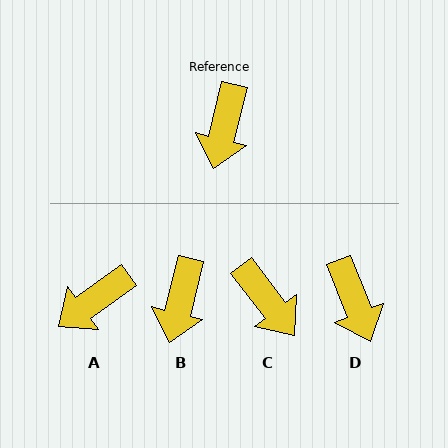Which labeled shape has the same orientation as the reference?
B.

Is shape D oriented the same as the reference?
No, it is off by about 35 degrees.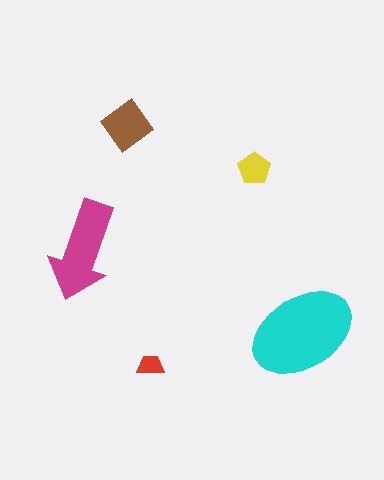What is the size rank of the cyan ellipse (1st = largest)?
1st.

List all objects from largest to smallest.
The cyan ellipse, the magenta arrow, the brown diamond, the yellow pentagon, the red trapezoid.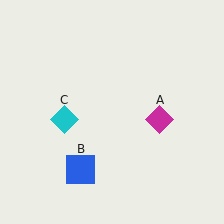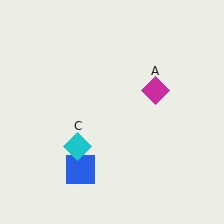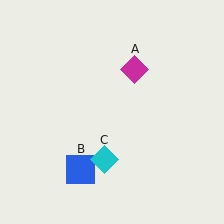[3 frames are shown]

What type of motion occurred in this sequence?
The magenta diamond (object A), cyan diamond (object C) rotated counterclockwise around the center of the scene.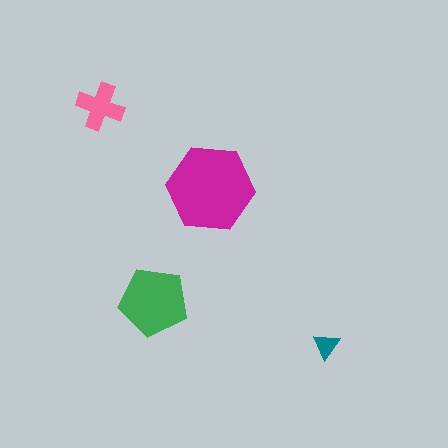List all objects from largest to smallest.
The magenta hexagon, the green pentagon, the pink cross, the teal triangle.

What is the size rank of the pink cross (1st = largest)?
3rd.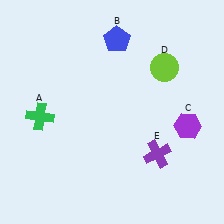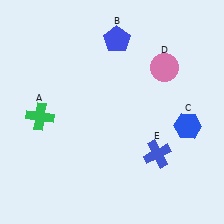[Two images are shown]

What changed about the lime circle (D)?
In Image 1, D is lime. In Image 2, it changed to pink.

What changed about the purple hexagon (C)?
In Image 1, C is purple. In Image 2, it changed to blue.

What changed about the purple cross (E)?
In Image 1, E is purple. In Image 2, it changed to blue.